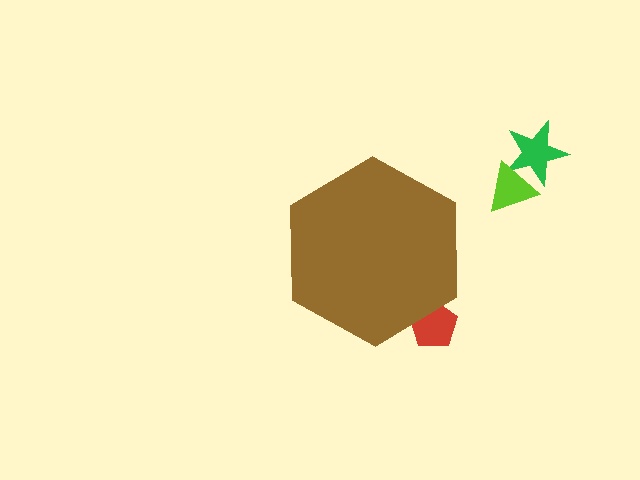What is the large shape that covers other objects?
A brown hexagon.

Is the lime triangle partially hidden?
No, the lime triangle is fully visible.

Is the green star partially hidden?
No, the green star is fully visible.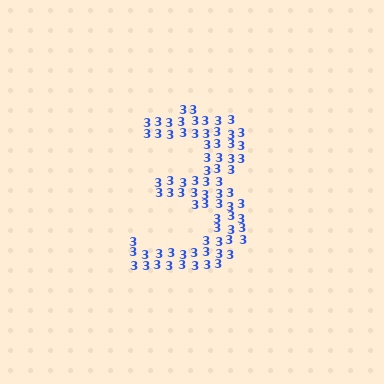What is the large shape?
The large shape is the digit 3.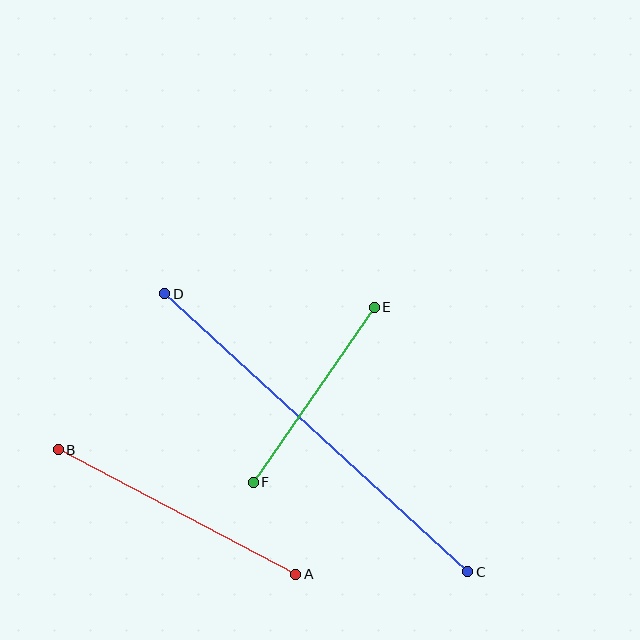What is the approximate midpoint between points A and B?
The midpoint is at approximately (177, 512) pixels.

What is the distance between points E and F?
The distance is approximately 213 pixels.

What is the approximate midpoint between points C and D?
The midpoint is at approximately (316, 433) pixels.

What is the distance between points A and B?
The distance is approximately 268 pixels.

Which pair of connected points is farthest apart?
Points C and D are farthest apart.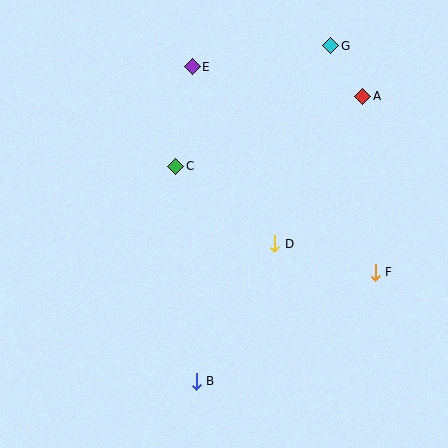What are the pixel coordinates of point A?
Point A is at (363, 96).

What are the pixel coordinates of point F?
Point F is at (375, 272).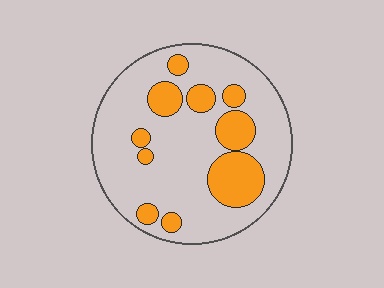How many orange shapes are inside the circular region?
10.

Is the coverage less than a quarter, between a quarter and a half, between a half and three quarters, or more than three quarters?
Less than a quarter.